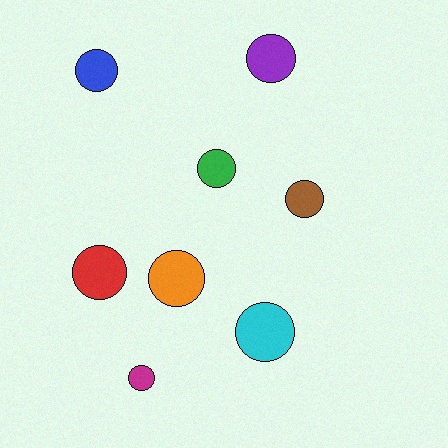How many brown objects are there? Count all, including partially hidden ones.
There is 1 brown object.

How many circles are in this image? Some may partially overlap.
There are 8 circles.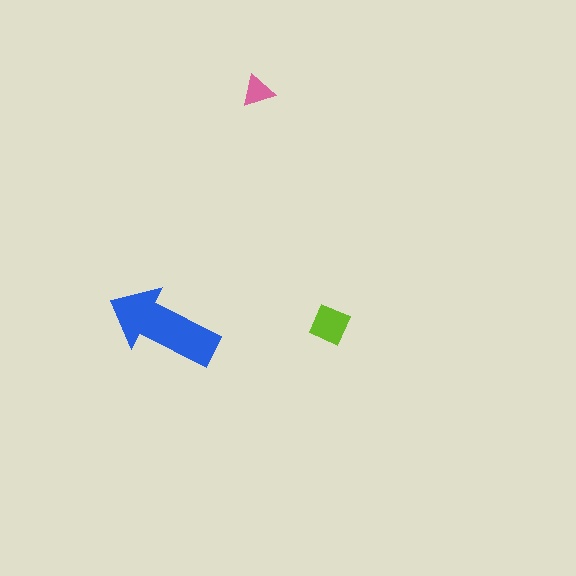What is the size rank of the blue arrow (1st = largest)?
1st.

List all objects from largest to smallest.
The blue arrow, the lime diamond, the pink triangle.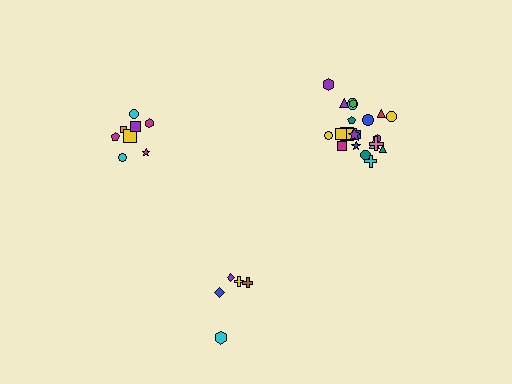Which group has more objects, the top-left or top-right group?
The top-right group.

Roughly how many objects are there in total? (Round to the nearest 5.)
Roughly 35 objects in total.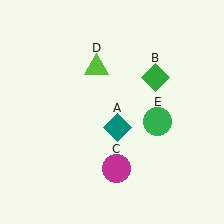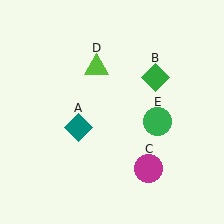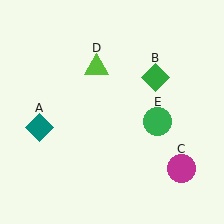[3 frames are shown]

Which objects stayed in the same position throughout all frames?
Green diamond (object B) and lime triangle (object D) and green circle (object E) remained stationary.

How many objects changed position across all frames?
2 objects changed position: teal diamond (object A), magenta circle (object C).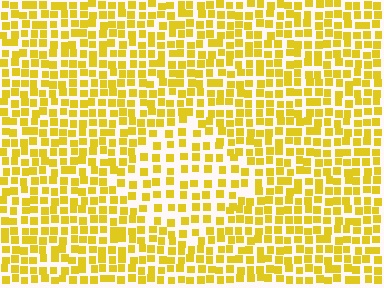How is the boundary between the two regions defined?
The boundary is defined by a change in element density (approximately 1.7x ratio). All elements are the same color, size, and shape.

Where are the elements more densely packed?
The elements are more densely packed outside the diamond boundary.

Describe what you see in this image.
The image contains small yellow elements arranged at two different densities. A diamond-shaped region is visible where the elements are less densely packed than the surrounding area.